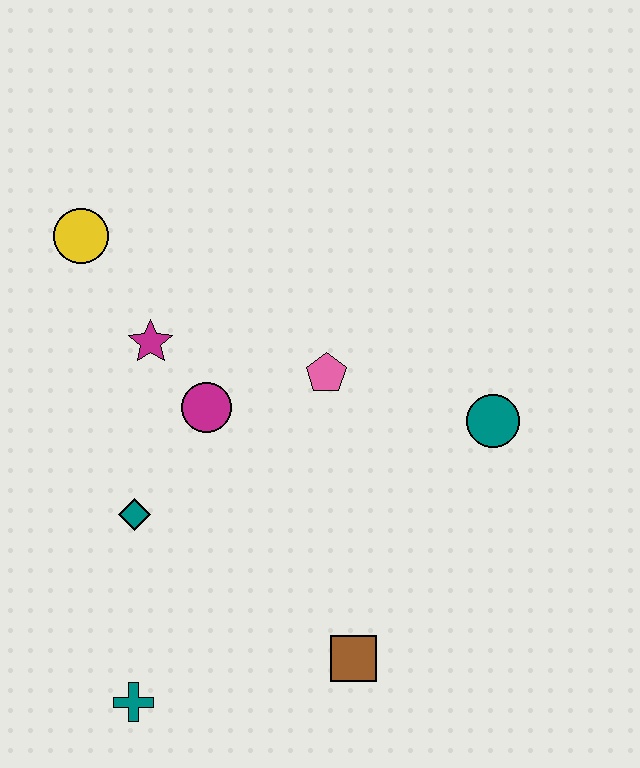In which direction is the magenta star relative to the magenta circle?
The magenta star is above the magenta circle.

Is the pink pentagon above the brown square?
Yes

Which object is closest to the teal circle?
The pink pentagon is closest to the teal circle.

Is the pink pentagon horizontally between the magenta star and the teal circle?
Yes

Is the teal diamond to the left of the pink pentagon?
Yes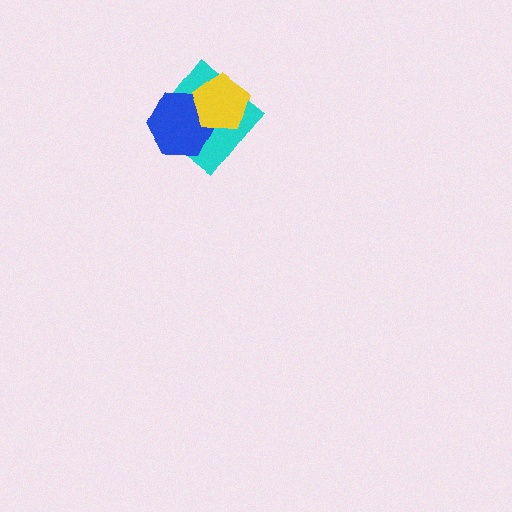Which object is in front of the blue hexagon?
The yellow pentagon is in front of the blue hexagon.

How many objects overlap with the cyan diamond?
2 objects overlap with the cyan diamond.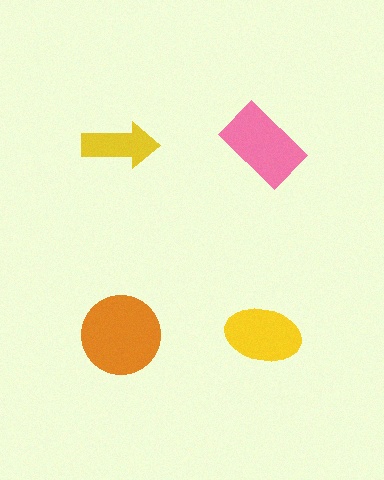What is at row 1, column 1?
A yellow arrow.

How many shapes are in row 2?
2 shapes.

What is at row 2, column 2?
A yellow ellipse.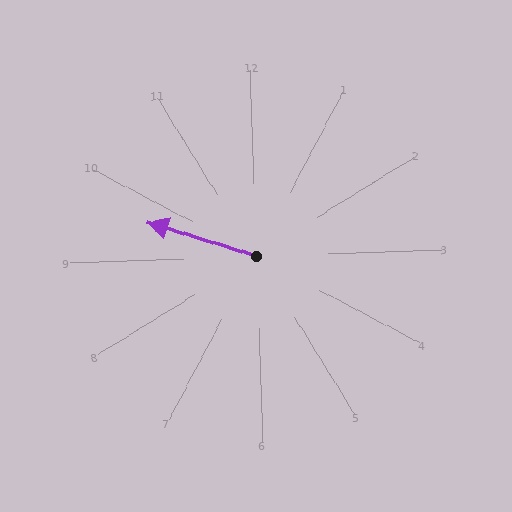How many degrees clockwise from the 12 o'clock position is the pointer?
Approximately 289 degrees.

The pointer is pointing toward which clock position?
Roughly 10 o'clock.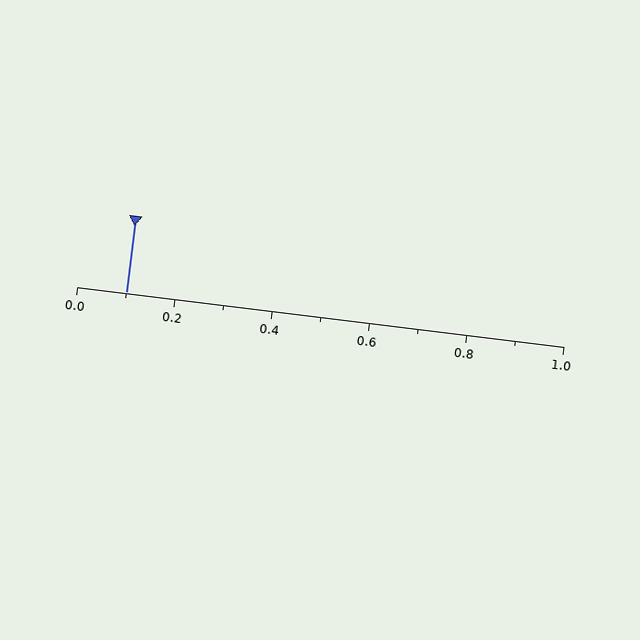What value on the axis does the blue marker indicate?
The marker indicates approximately 0.1.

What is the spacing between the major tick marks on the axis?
The major ticks are spaced 0.2 apart.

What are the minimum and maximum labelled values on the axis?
The axis runs from 0.0 to 1.0.